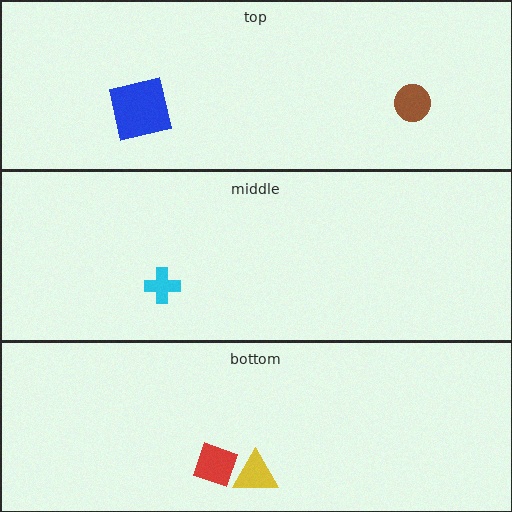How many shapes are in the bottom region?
2.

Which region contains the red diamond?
The bottom region.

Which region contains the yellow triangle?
The bottom region.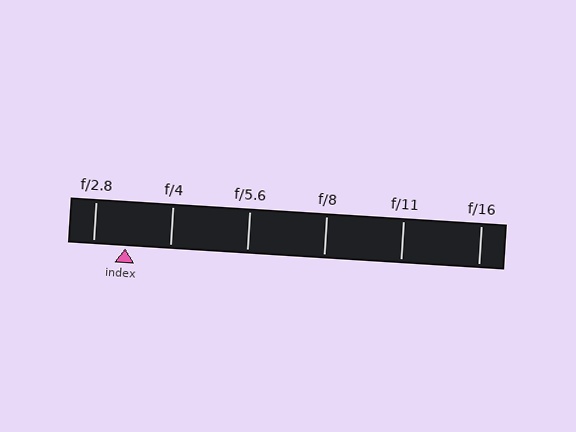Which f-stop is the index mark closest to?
The index mark is closest to f/2.8.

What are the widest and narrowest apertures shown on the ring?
The widest aperture shown is f/2.8 and the narrowest is f/16.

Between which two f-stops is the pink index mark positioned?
The index mark is between f/2.8 and f/4.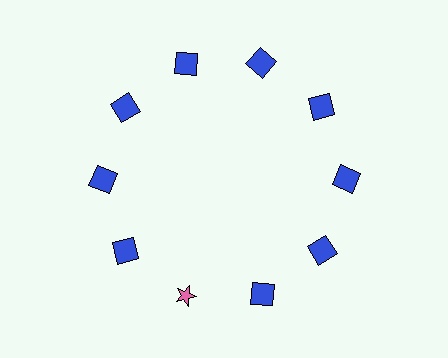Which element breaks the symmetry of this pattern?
The pink star at roughly the 7 o'clock position breaks the symmetry. All other shapes are blue squares.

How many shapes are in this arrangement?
There are 10 shapes arranged in a ring pattern.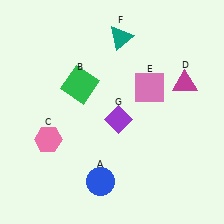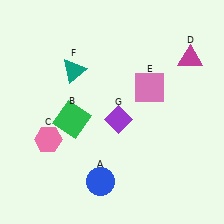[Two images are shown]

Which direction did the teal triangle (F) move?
The teal triangle (F) moved left.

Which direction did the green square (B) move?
The green square (B) moved down.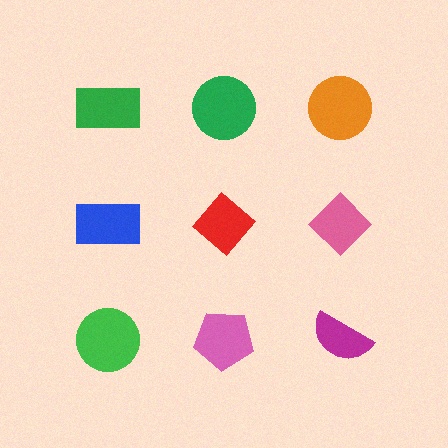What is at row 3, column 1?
A green circle.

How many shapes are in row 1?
3 shapes.